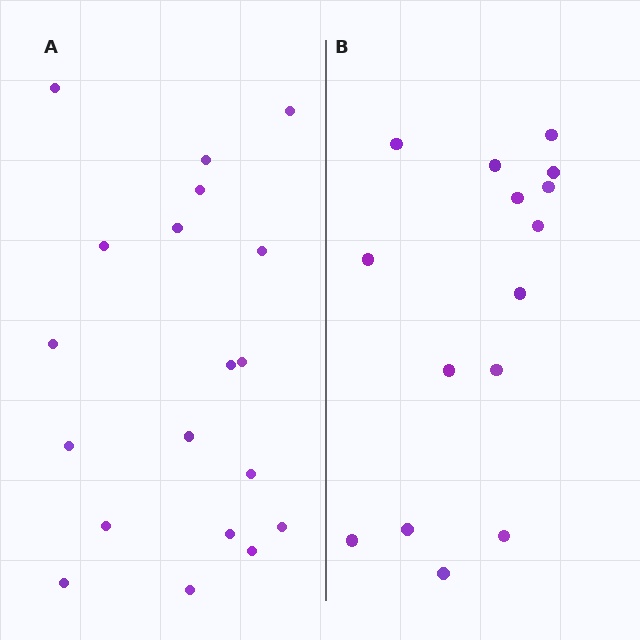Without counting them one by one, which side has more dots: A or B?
Region A (the left region) has more dots.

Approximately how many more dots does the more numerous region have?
Region A has about 4 more dots than region B.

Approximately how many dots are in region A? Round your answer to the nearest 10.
About 20 dots. (The exact count is 19, which rounds to 20.)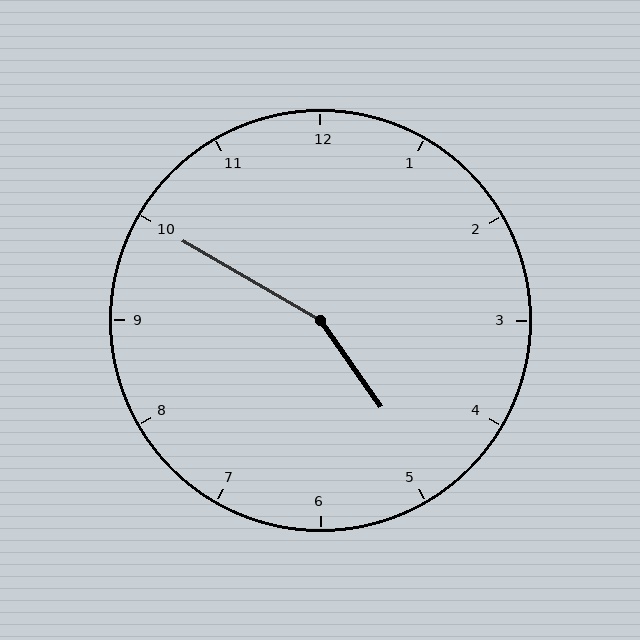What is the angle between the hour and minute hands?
Approximately 155 degrees.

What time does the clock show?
4:50.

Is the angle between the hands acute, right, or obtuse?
It is obtuse.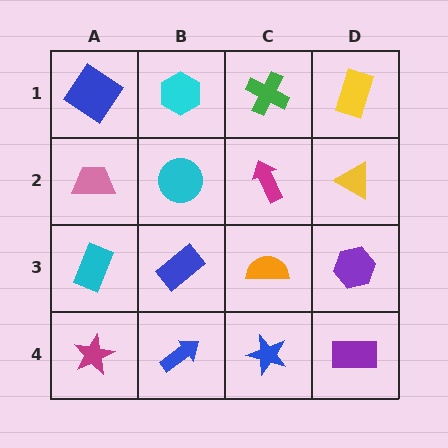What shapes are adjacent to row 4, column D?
A purple hexagon (row 3, column D), a blue star (row 4, column C).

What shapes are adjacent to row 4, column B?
A blue rectangle (row 3, column B), a magenta star (row 4, column A), a blue star (row 4, column C).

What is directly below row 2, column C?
An orange semicircle.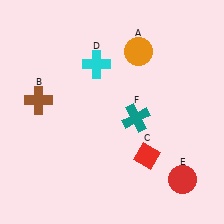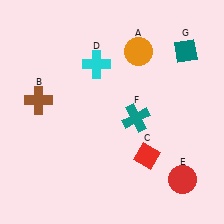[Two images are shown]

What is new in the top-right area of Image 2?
A teal diamond (G) was added in the top-right area of Image 2.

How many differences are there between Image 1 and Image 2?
There is 1 difference between the two images.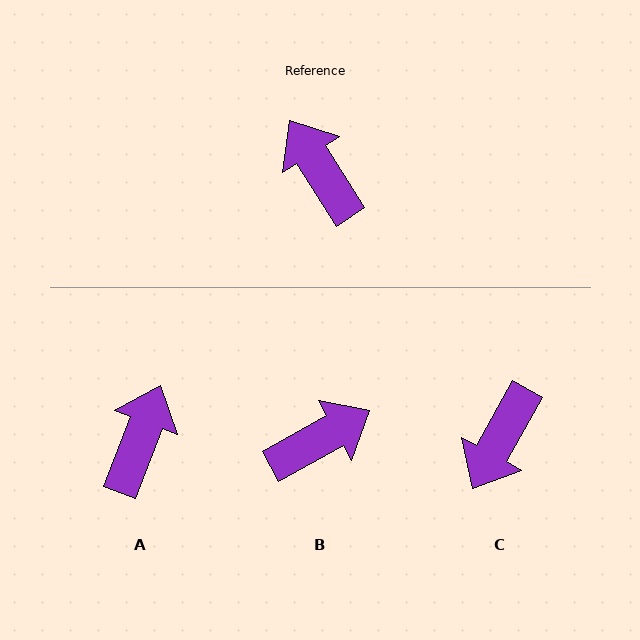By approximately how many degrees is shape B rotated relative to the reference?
Approximately 93 degrees clockwise.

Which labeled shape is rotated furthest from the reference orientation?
C, about 119 degrees away.